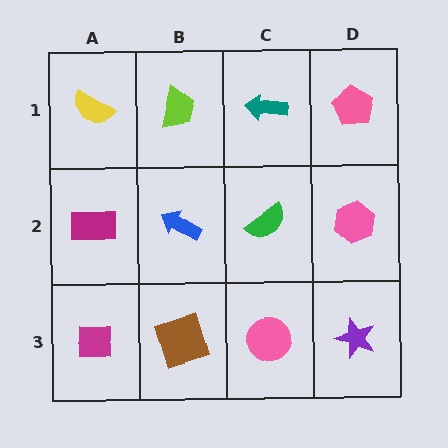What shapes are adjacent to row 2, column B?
A lime trapezoid (row 1, column B), a brown square (row 3, column B), a magenta rectangle (row 2, column A), a green semicircle (row 2, column C).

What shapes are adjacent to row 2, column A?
A yellow semicircle (row 1, column A), a magenta square (row 3, column A), a blue arrow (row 2, column B).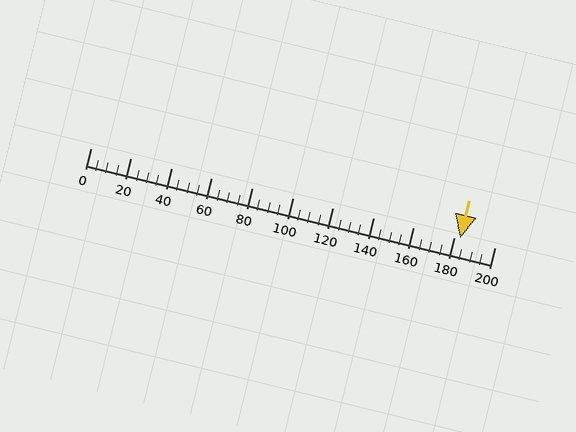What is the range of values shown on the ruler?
The ruler shows values from 0 to 200.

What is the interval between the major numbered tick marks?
The major tick marks are spaced 20 units apart.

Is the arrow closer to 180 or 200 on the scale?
The arrow is closer to 180.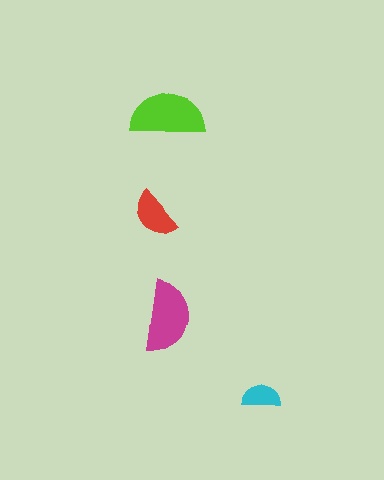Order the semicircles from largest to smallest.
the lime one, the magenta one, the red one, the cyan one.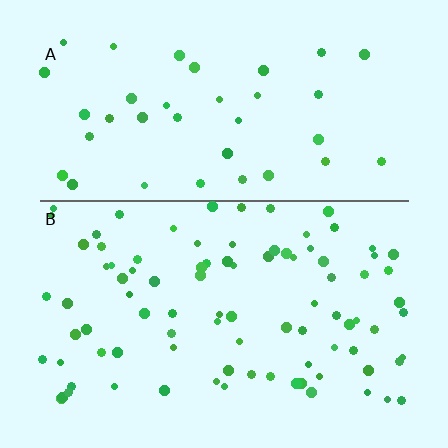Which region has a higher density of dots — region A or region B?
B (the bottom).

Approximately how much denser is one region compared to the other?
Approximately 2.3× — region B over region A.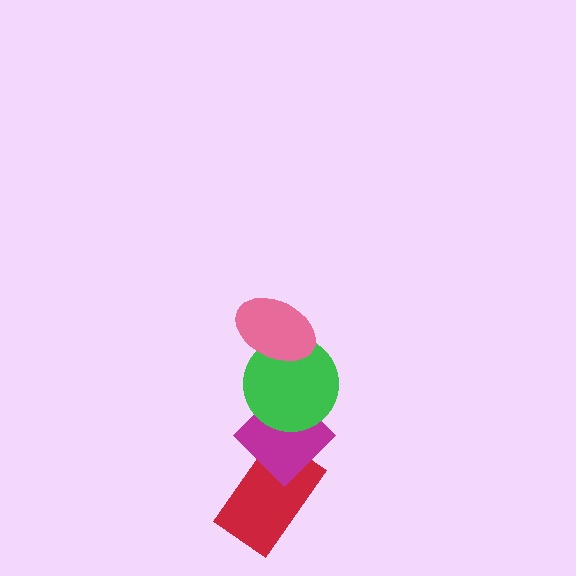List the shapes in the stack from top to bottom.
From top to bottom: the pink ellipse, the green circle, the magenta diamond, the red rectangle.